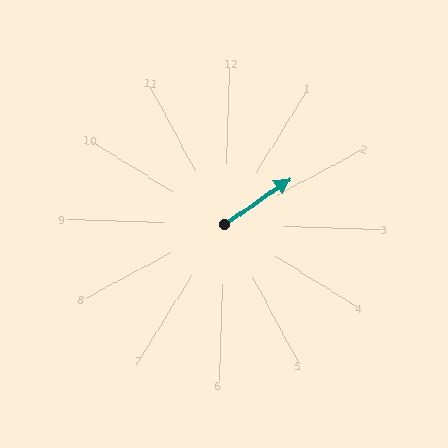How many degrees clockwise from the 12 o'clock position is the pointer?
Approximately 53 degrees.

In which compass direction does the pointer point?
Northeast.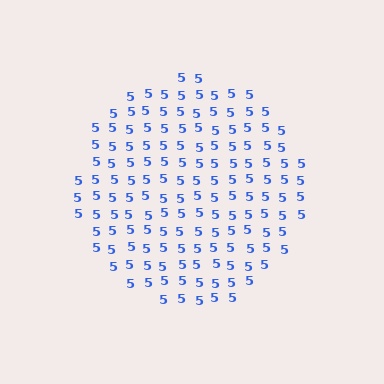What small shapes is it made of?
It is made of small digit 5's.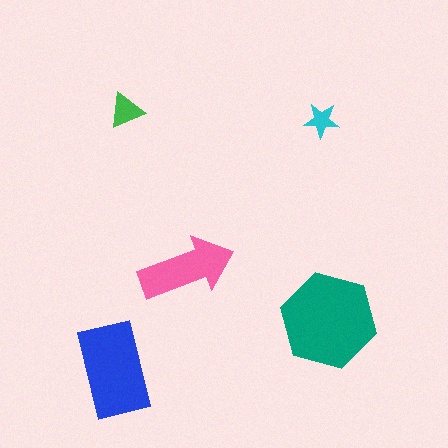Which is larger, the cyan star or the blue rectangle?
The blue rectangle.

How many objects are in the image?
There are 5 objects in the image.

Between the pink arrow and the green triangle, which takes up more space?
The pink arrow.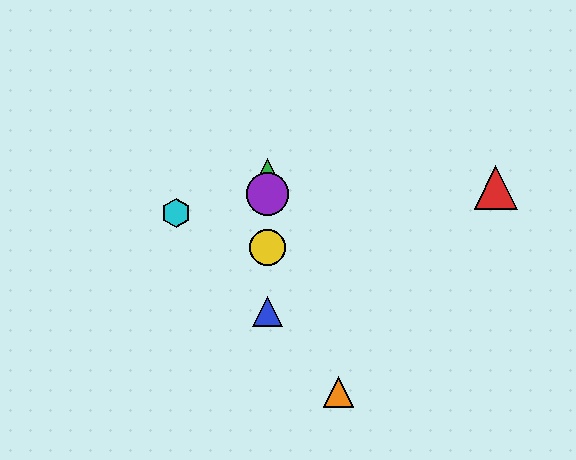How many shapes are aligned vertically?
4 shapes (the blue triangle, the green triangle, the yellow circle, the purple circle) are aligned vertically.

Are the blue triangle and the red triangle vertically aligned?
No, the blue triangle is at x≈268 and the red triangle is at x≈496.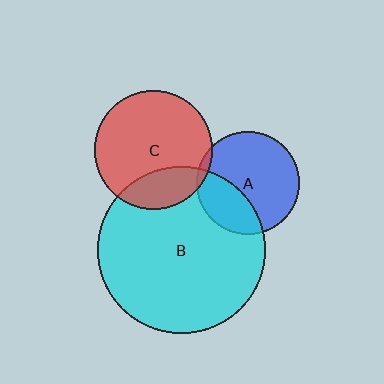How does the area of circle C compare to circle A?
Approximately 1.3 times.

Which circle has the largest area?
Circle B (cyan).